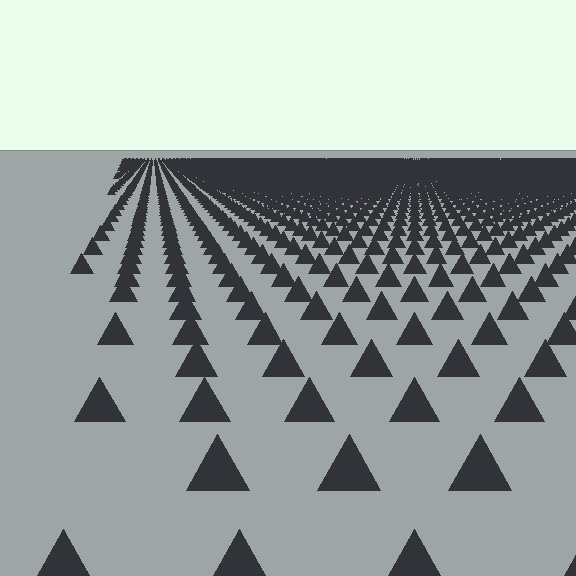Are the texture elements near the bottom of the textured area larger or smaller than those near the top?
Larger. Near the bottom, elements are closer to the viewer and appear at a bigger on-screen size.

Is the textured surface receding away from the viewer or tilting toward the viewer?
The surface is receding away from the viewer. Texture elements get smaller and denser toward the top.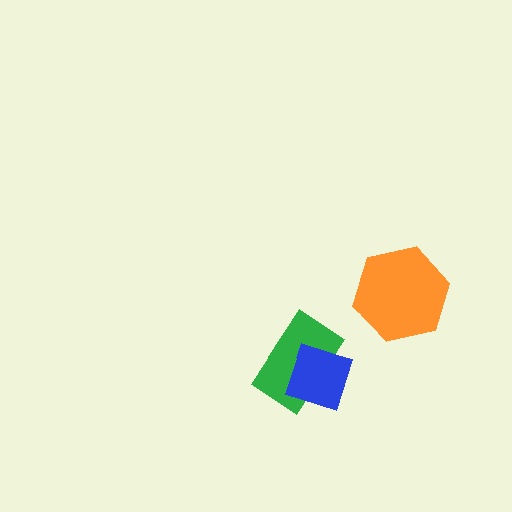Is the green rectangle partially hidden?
Yes, it is partially covered by another shape.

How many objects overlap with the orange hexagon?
0 objects overlap with the orange hexagon.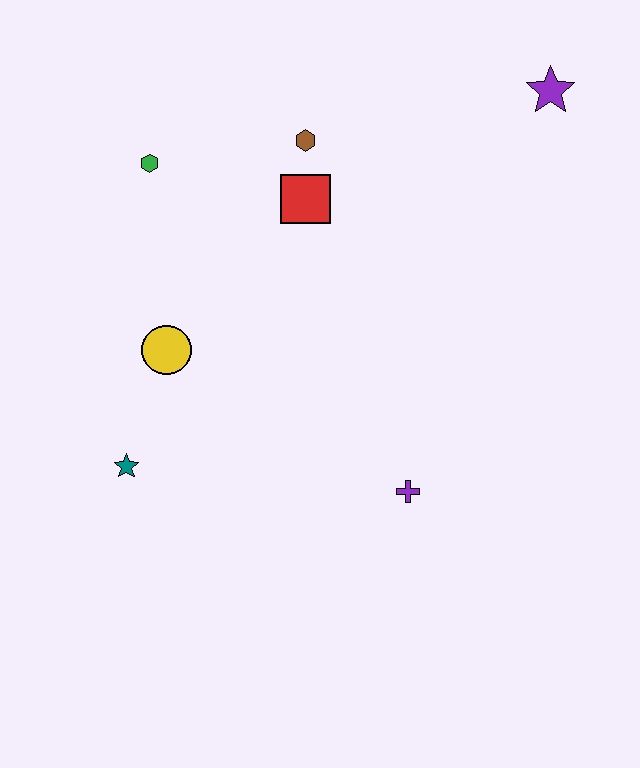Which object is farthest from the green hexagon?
The purple cross is farthest from the green hexagon.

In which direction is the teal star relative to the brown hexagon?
The teal star is below the brown hexagon.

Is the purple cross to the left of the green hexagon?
No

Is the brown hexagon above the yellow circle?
Yes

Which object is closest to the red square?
The brown hexagon is closest to the red square.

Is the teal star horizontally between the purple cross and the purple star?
No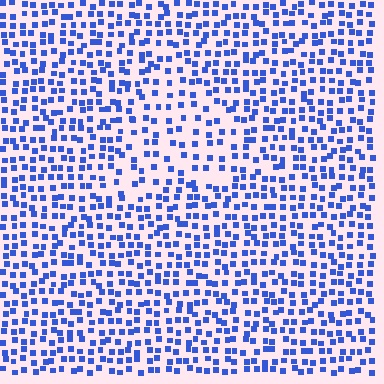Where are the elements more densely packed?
The elements are more densely packed outside the triangle boundary.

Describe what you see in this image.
The image contains small blue elements arranged at two different densities. A triangle-shaped region is visible where the elements are less densely packed than the surrounding area.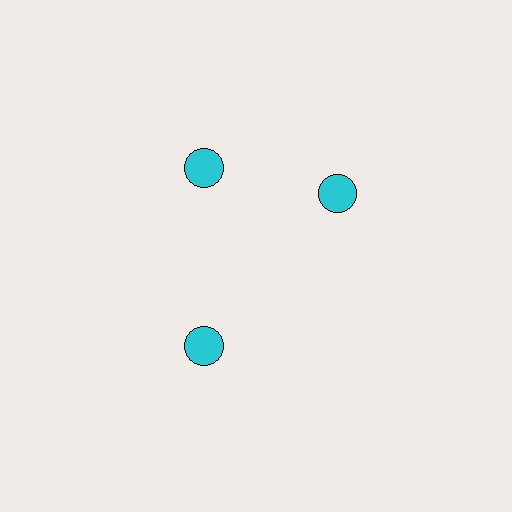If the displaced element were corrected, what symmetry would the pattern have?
It would have 3-fold rotational symmetry — the pattern would map onto itself every 120 degrees.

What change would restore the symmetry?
The symmetry would be restored by rotating it back into even spacing with its neighbors so that all 3 circles sit at equal angles and equal distance from the center.